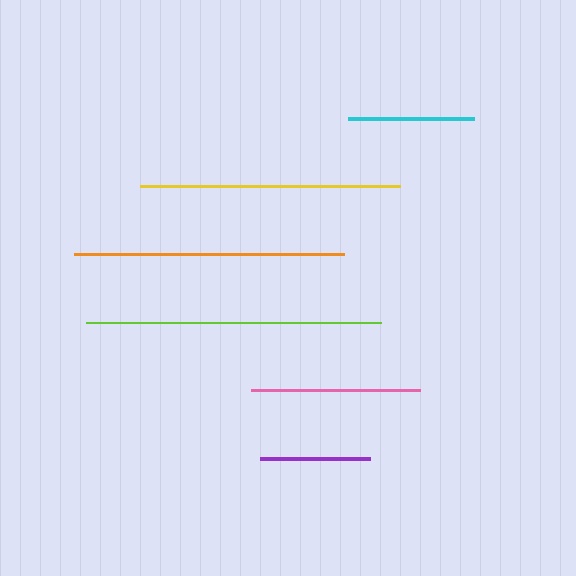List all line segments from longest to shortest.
From longest to shortest: lime, orange, yellow, pink, cyan, purple.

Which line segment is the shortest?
The purple line is the shortest at approximately 110 pixels.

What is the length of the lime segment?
The lime segment is approximately 296 pixels long.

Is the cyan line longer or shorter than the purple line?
The cyan line is longer than the purple line.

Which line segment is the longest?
The lime line is the longest at approximately 296 pixels.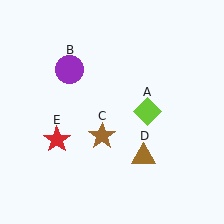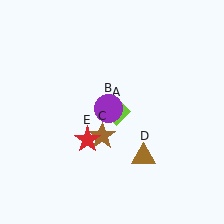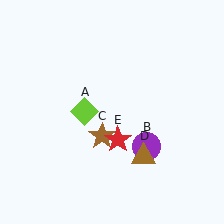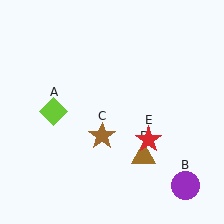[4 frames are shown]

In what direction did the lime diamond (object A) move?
The lime diamond (object A) moved left.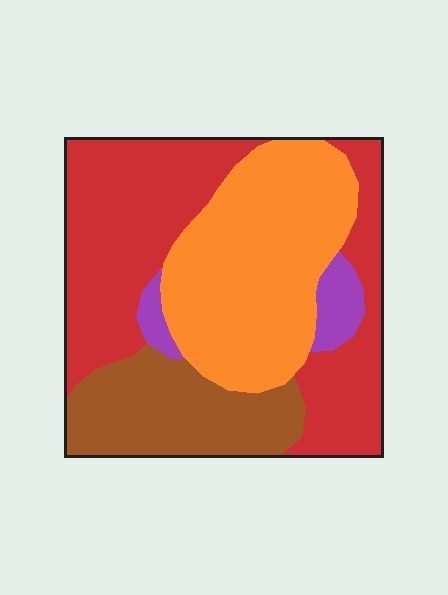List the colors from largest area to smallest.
From largest to smallest: red, orange, brown, purple.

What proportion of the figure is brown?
Brown covers around 20% of the figure.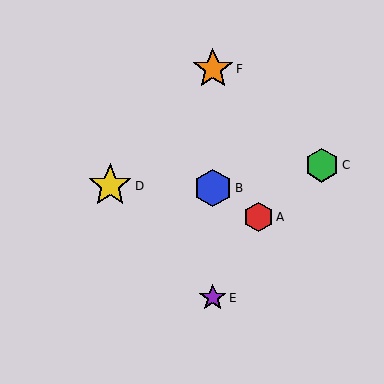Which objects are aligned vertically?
Objects B, E, F are aligned vertically.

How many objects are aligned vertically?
3 objects (B, E, F) are aligned vertically.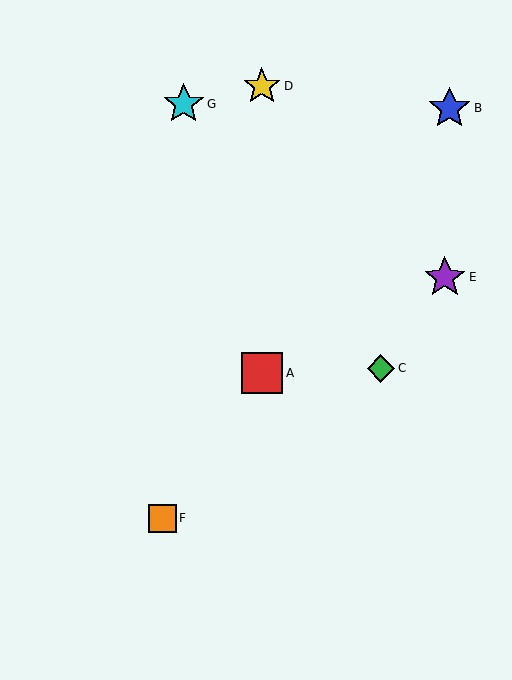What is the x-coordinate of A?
Object A is at x≈262.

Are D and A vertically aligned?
Yes, both are at x≈262.